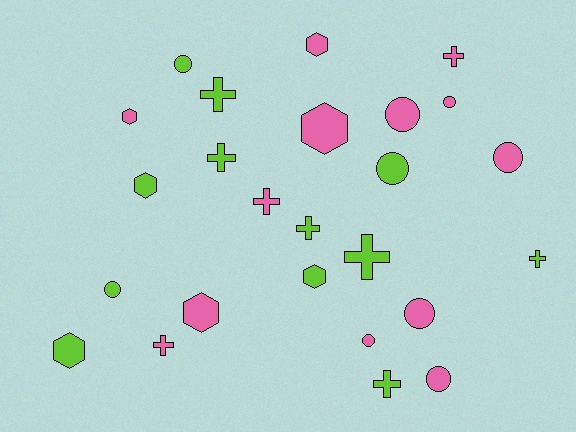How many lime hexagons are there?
There are 3 lime hexagons.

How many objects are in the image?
There are 25 objects.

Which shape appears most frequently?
Circle, with 9 objects.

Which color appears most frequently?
Pink, with 13 objects.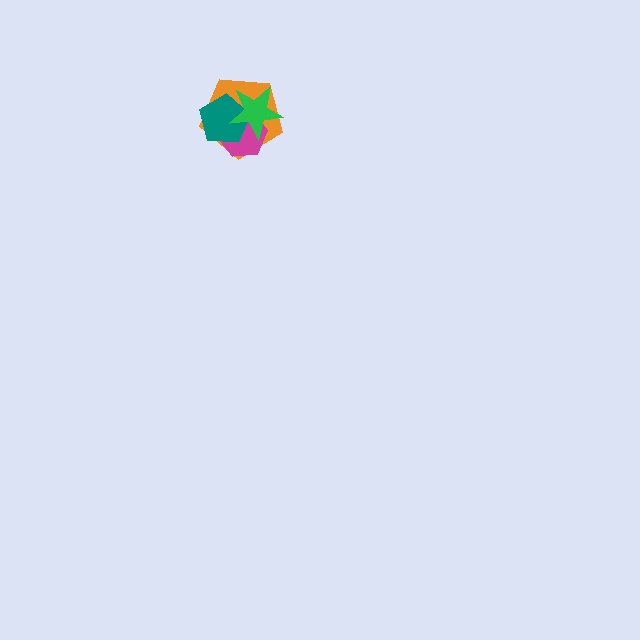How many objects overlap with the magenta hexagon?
3 objects overlap with the magenta hexagon.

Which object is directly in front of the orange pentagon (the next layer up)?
The magenta hexagon is directly in front of the orange pentagon.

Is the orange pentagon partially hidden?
Yes, it is partially covered by another shape.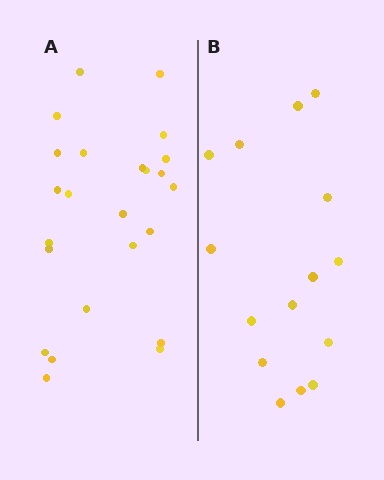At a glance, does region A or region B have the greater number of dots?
Region A (the left region) has more dots.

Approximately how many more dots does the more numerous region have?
Region A has roughly 8 or so more dots than region B.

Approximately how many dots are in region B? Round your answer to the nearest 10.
About 20 dots. (The exact count is 15, which rounds to 20.)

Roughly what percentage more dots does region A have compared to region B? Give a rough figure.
About 60% more.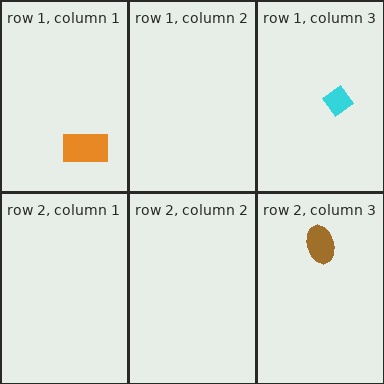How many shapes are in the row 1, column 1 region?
1.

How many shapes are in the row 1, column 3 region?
1.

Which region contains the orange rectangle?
The row 1, column 1 region.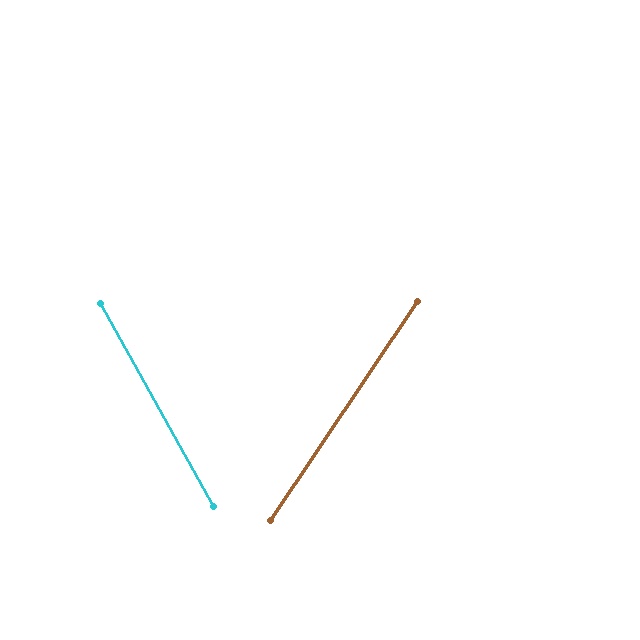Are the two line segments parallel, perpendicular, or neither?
Neither parallel nor perpendicular — they differ by about 63°.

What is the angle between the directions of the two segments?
Approximately 63 degrees.